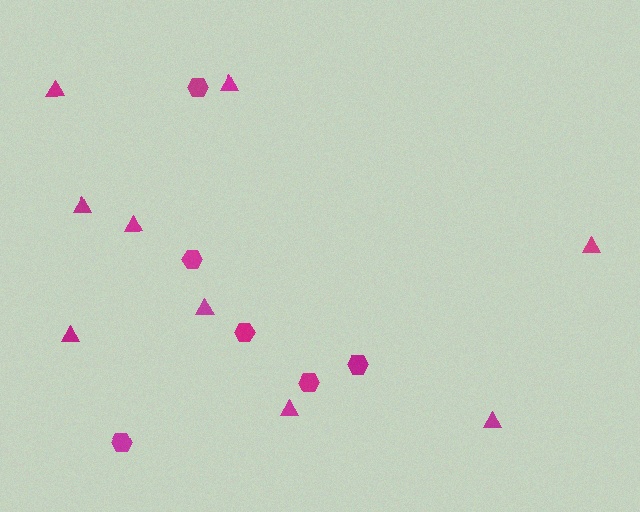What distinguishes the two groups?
There are 2 groups: one group of triangles (9) and one group of hexagons (6).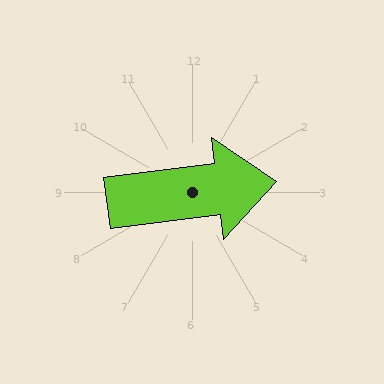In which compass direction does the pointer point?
East.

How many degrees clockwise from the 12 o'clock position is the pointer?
Approximately 83 degrees.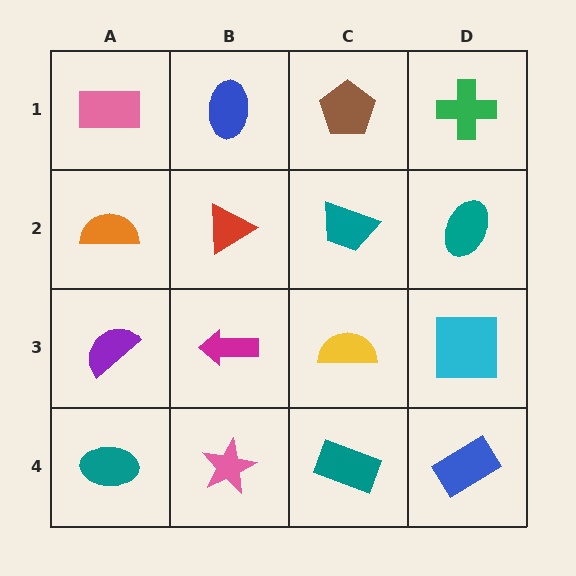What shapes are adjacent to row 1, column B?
A red triangle (row 2, column B), a pink rectangle (row 1, column A), a brown pentagon (row 1, column C).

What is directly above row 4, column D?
A cyan square.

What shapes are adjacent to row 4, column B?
A magenta arrow (row 3, column B), a teal ellipse (row 4, column A), a teal rectangle (row 4, column C).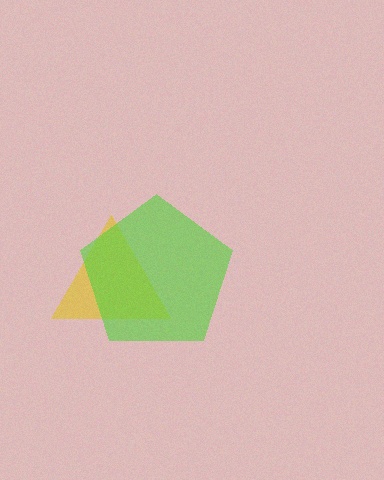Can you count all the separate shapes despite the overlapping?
Yes, there are 2 separate shapes.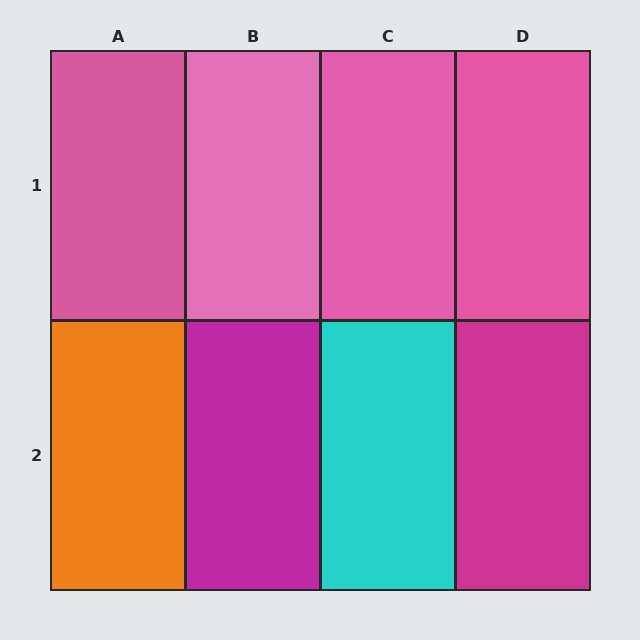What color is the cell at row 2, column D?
Magenta.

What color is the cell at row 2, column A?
Orange.